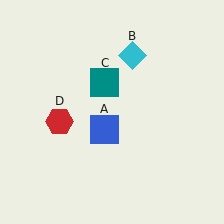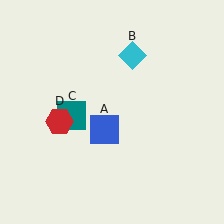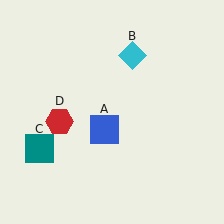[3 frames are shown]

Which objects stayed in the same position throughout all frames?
Blue square (object A) and cyan diamond (object B) and red hexagon (object D) remained stationary.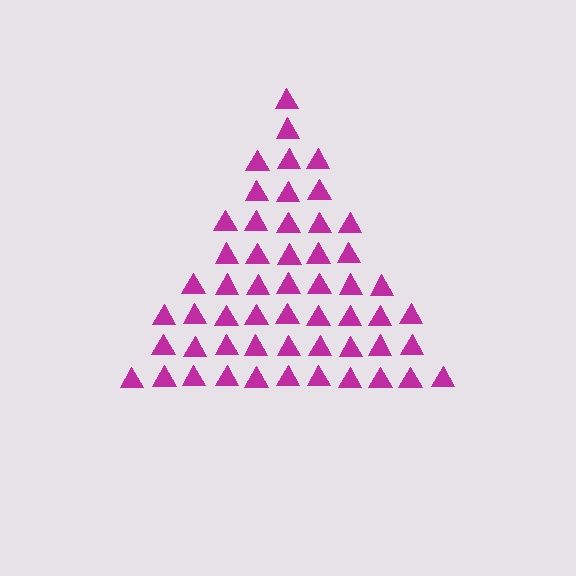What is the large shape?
The large shape is a triangle.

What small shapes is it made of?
It is made of small triangles.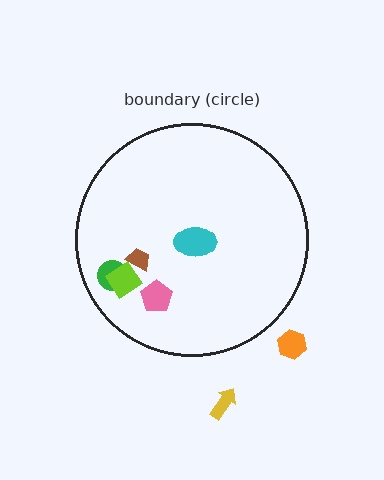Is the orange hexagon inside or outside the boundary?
Outside.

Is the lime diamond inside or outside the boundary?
Inside.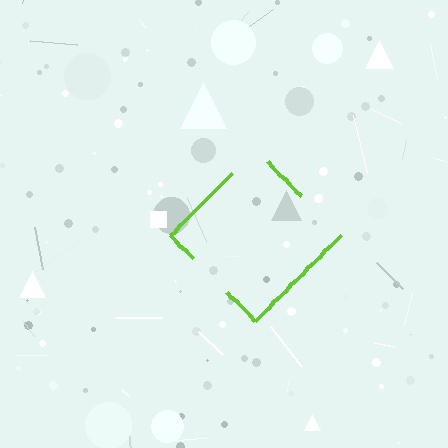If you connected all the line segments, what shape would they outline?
They would outline a diamond.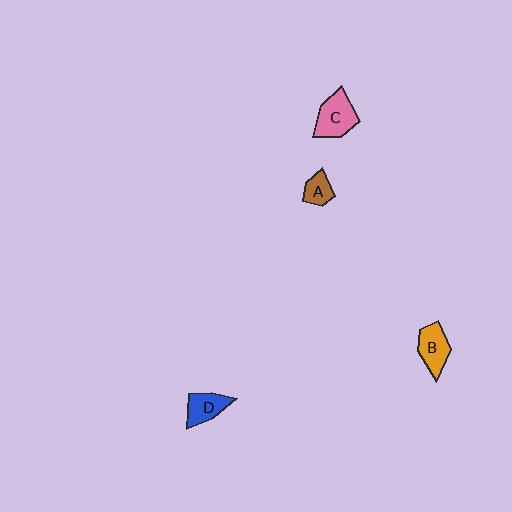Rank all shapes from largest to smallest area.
From largest to smallest: C (pink), B (orange), D (blue), A (brown).